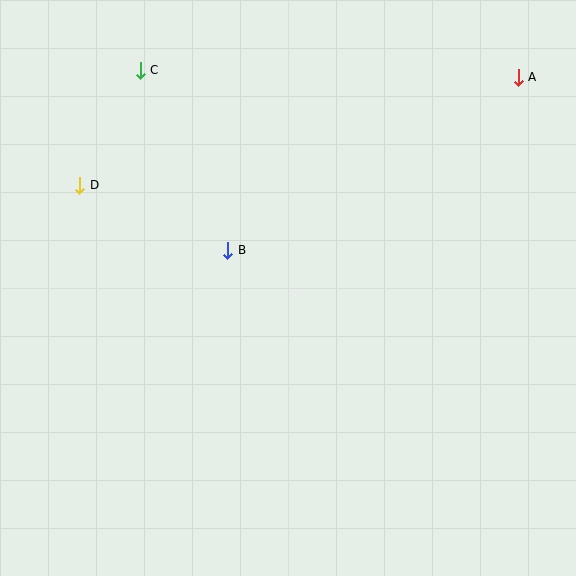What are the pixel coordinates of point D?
Point D is at (80, 185).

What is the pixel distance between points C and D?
The distance between C and D is 130 pixels.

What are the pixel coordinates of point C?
Point C is at (140, 70).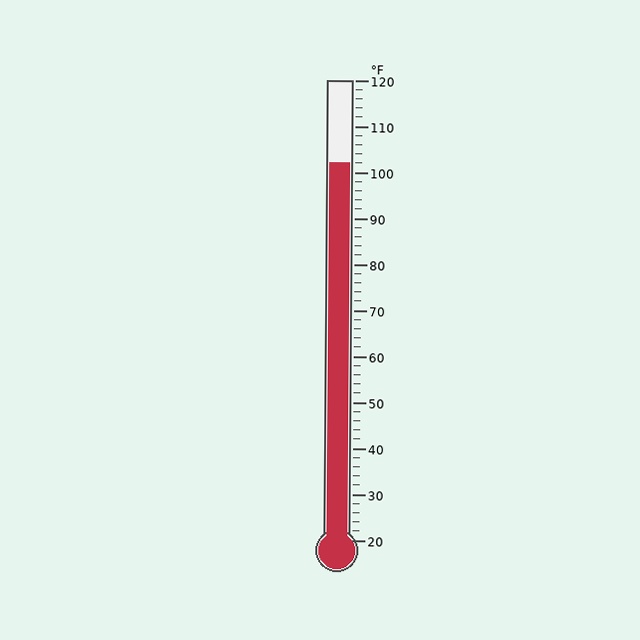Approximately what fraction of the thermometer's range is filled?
The thermometer is filled to approximately 80% of its range.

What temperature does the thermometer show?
The thermometer shows approximately 102°F.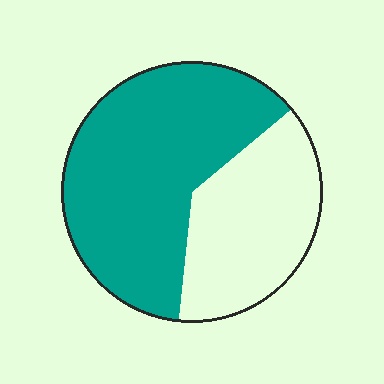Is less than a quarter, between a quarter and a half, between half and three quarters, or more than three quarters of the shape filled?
Between half and three quarters.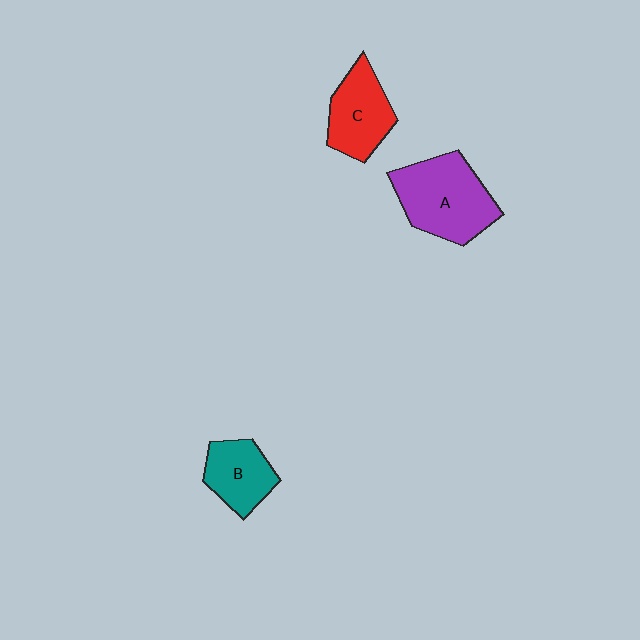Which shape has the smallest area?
Shape B (teal).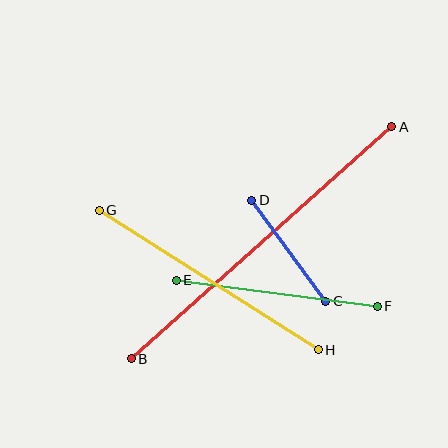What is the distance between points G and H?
The distance is approximately 260 pixels.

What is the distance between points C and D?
The distance is approximately 125 pixels.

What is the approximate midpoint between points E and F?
The midpoint is at approximately (277, 293) pixels.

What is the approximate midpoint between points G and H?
The midpoint is at approximately (209, 280) pixels.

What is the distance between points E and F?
The distance is approximately 203 pixels.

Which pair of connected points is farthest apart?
Points A and B are farthest apart.